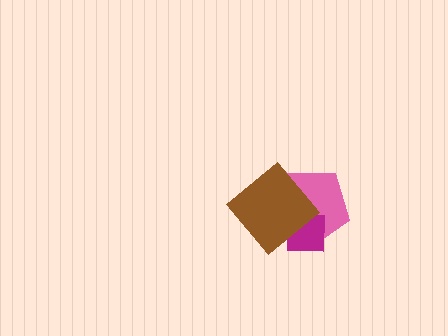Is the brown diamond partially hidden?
No, no other shape covers it.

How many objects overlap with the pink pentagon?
2 objects overlap with the pink pentagon.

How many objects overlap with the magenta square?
2 objects overlap with the magenta square.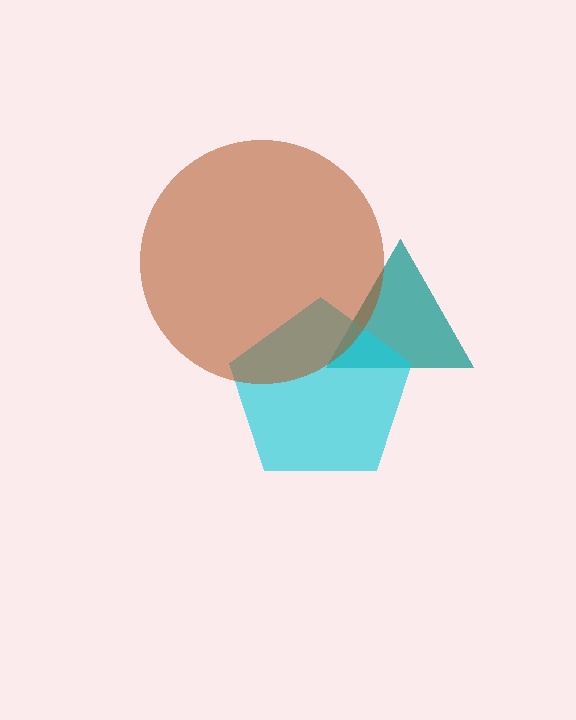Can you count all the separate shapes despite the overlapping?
Yes, there are 3 separate shapes.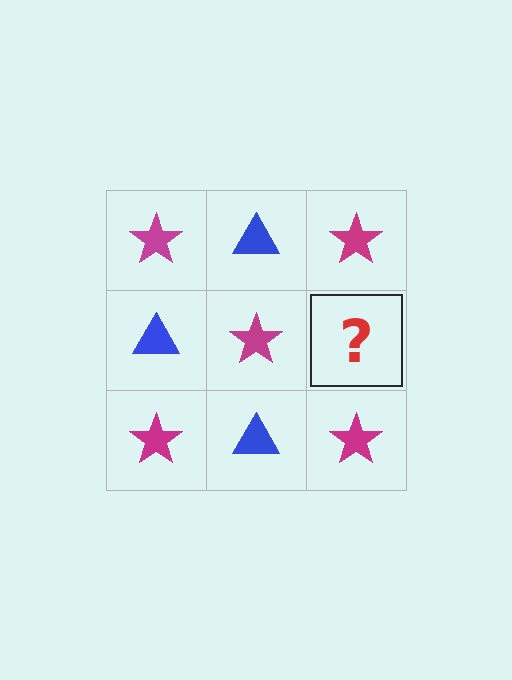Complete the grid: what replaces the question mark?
The question mark should be replaced with a blue triangle.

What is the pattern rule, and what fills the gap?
The rule is that it alternates magenta star and blue triangle in a checkerboard pattern. The gap should be filled with a blue triangle.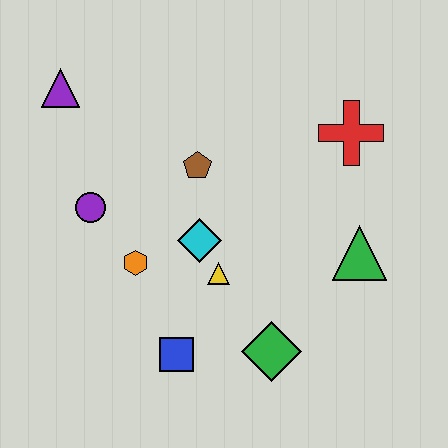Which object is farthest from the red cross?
The purple triangle is farthest from the red cross.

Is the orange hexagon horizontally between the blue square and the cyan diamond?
No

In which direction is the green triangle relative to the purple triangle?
The green triangle is to the right of the purple triangle.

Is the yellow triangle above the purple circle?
No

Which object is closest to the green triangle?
The red cross is closest to the green triangle.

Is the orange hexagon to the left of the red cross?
Yes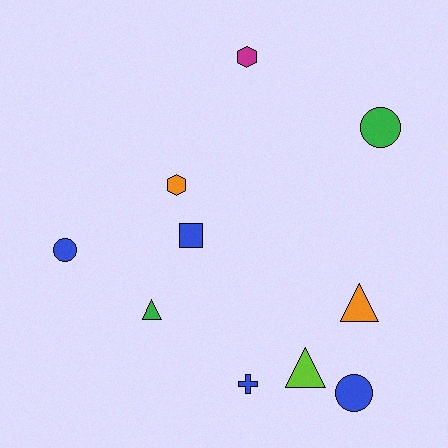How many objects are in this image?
There are 10 objects.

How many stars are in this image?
There are no stars.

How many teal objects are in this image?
There are no teal objects.